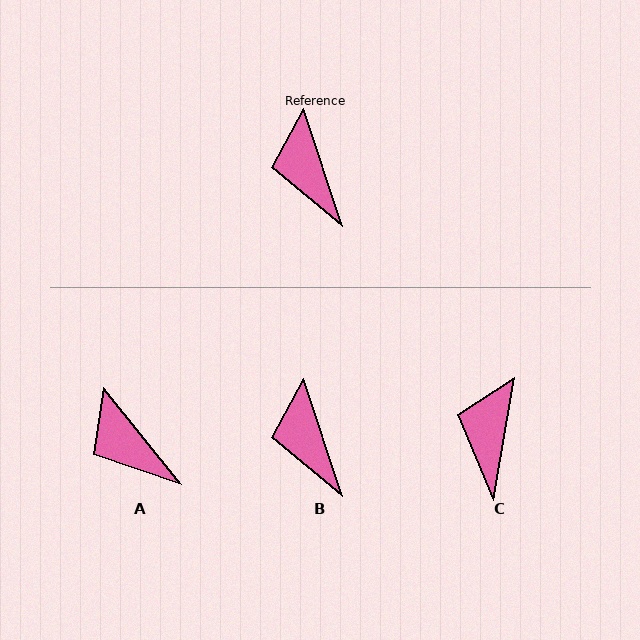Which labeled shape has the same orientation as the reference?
B.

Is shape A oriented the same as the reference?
No, it is off by about 20 degrees.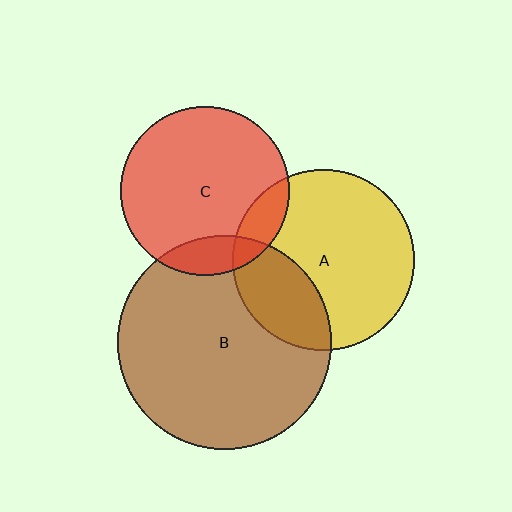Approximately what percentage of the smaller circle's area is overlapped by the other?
Approximately 15%.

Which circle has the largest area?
Circle B (brown).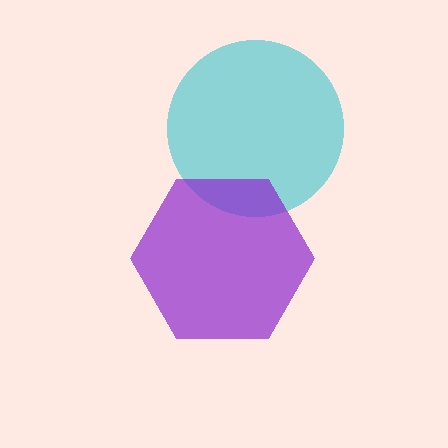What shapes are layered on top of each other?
The layered shapes are: a cyan circle, a purple hexagon.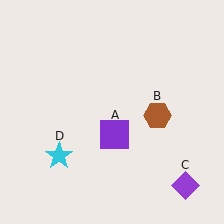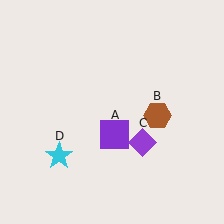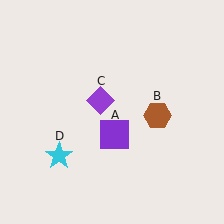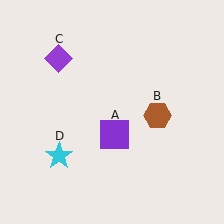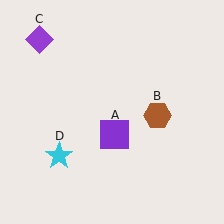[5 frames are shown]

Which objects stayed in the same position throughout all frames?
Purple square (object A) and brown hexagon (object B) and cyan star (object D) remained stationary.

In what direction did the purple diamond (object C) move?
The purple diamond (object C) moved up and to the left.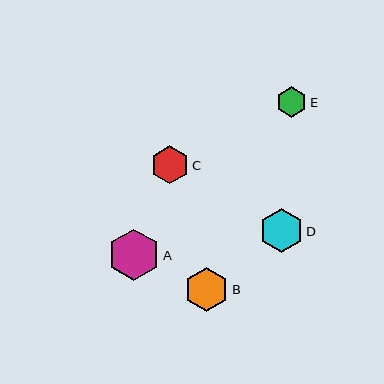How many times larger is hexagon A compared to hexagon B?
Hexagon A is approximately 1.2 times the size of hexagon B.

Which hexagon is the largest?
Hexagon A is the largest with a size of approximately 52 pixels.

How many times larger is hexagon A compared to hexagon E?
Hexagon A is approximately 1.7 times the size of hexagon E.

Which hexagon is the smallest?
Hexagon E is the smallest with a size of approximately 30 pixels.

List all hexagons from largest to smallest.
From largest to smallest: A, D, B, C, E.